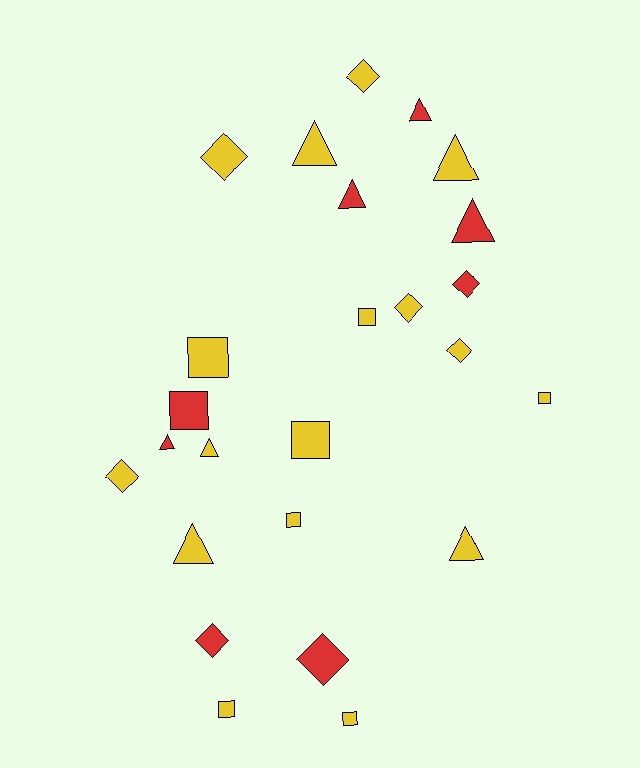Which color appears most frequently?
Yellow, with 17 objects.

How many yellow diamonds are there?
There are 5 yellow diamonds.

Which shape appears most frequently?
Triangle, with 9 objects.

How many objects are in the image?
There are 25 objects.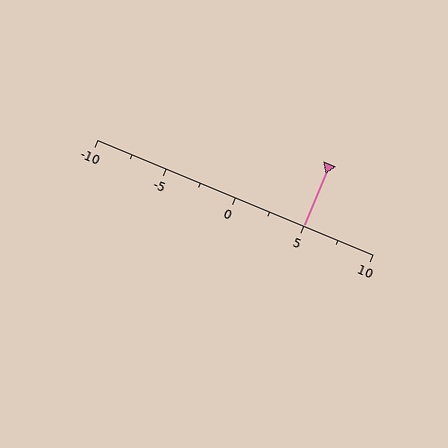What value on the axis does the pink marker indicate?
The marker indicates approximately 5.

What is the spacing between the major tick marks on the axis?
The major ticks are spaced 5 apart.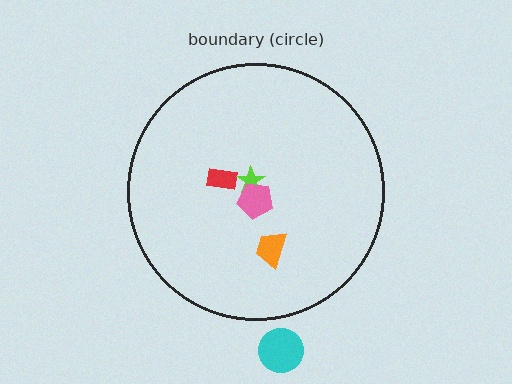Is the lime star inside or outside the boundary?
Inside.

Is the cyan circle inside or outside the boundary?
Outside.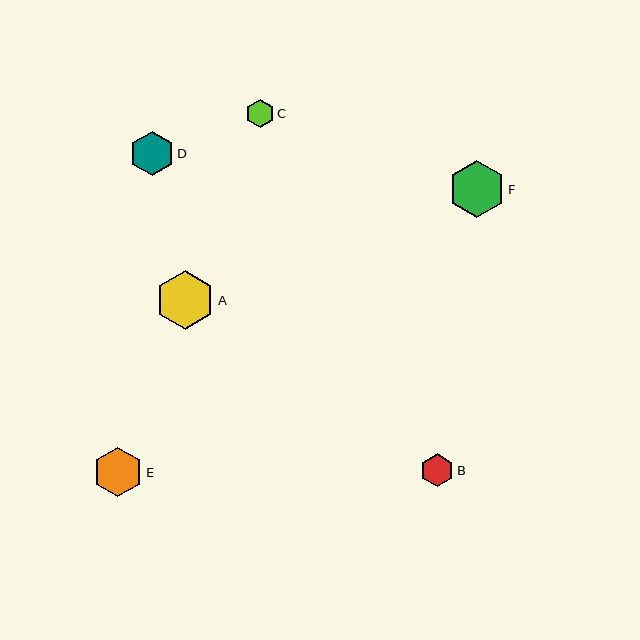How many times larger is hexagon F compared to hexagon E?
Hexagon F is approximately 1.1 times the size of hexagon E.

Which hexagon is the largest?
Hexagon A is the largest with a size of approximately 59 pixels.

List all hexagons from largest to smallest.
From largest to smallest: A, F, E, D, B, C.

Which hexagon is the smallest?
Hexagon C is the smallest with a size of approximately 28 pixels.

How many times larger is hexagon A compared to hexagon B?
Hexagon A is approximately 1.8 times the size of hexagon B.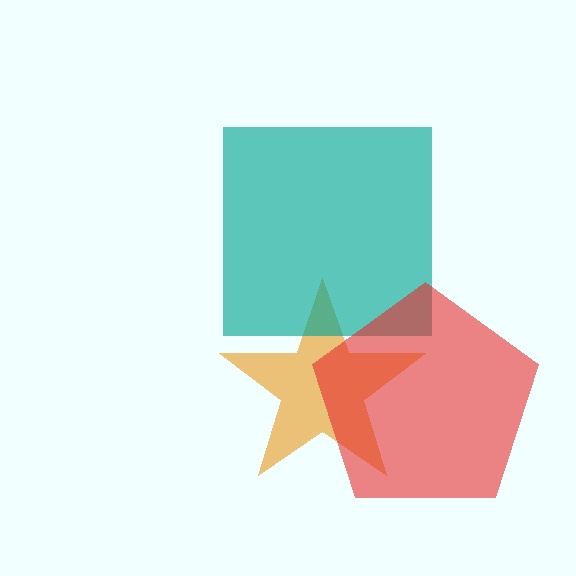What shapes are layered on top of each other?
The layered shapes are: an orange star, a teal square, a red pentagon.